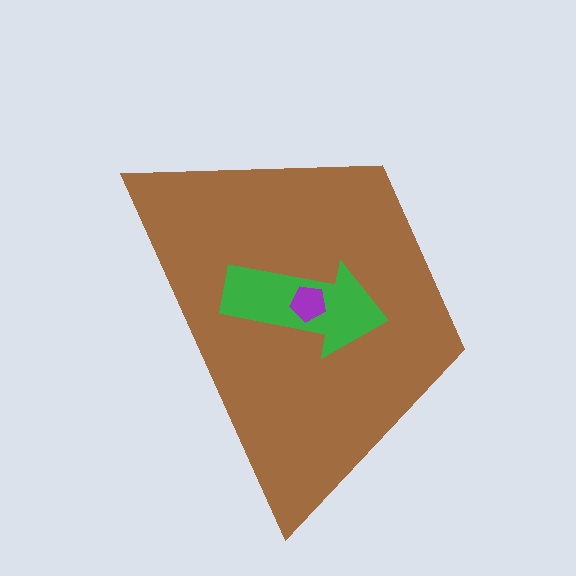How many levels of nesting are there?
3.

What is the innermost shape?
The purple pentagon.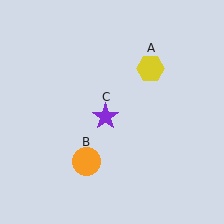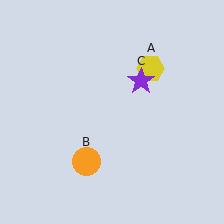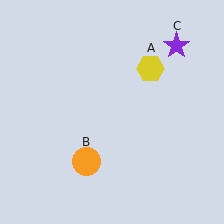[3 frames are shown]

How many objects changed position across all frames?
1 object changed position: purple star (object C).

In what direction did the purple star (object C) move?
The purple star (object C) moved up and to the right.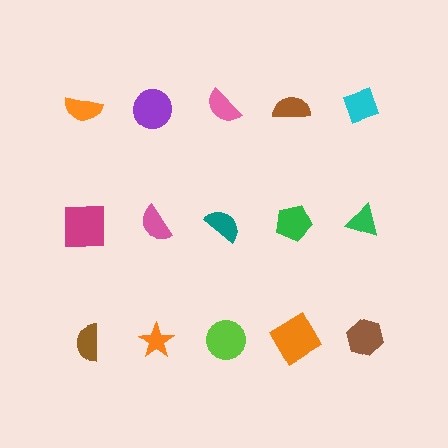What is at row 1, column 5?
A cyan diamond.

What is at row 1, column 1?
An orange semicircle.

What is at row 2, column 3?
A teal semicircle.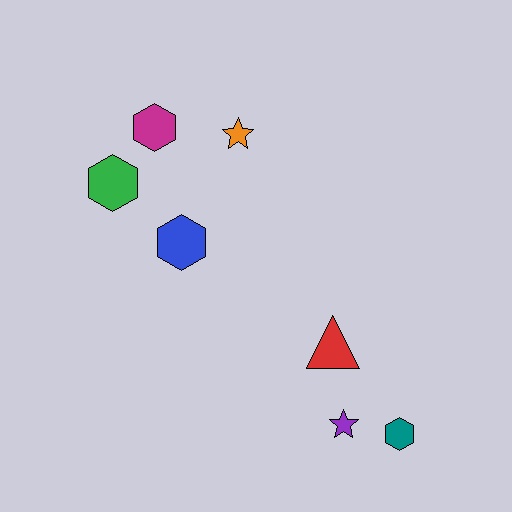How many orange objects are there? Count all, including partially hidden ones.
There is 1 orange object.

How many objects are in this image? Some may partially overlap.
There are 7 objects.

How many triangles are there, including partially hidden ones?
There is 1 triangle.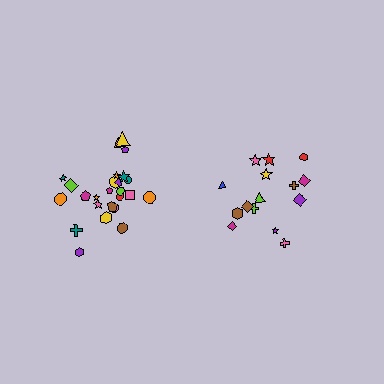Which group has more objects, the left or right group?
The left group.